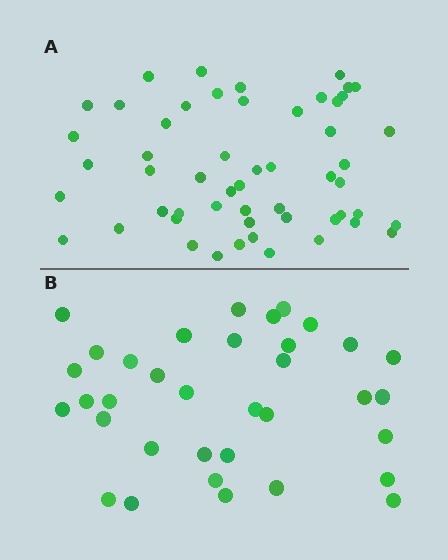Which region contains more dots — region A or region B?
Region A (the top region) has more dots.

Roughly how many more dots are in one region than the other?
Region A has approximately 20 more dots than region B.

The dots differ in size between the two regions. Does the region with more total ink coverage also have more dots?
No. Region B has more total ink coverage because its dots are larger, but region A actually contains more individual dots. Total area can be misleading — the number of items is what matters here.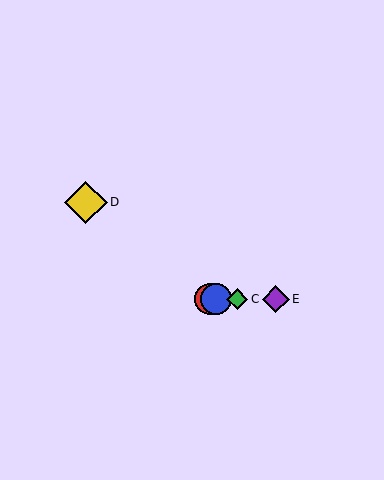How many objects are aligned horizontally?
4 objects (A, B, C, E) are aligned horizontally.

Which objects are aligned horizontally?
Objects A, B, C, E are aligned horizontally.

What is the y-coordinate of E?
Object E is at y≈299.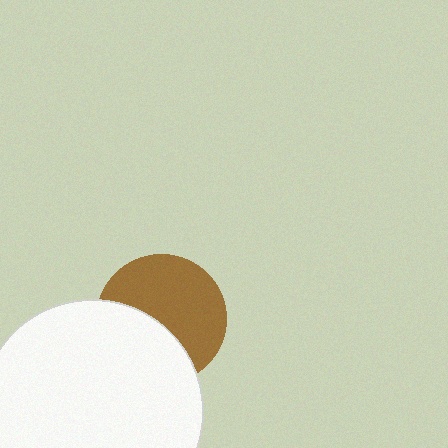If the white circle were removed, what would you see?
You would see the complete brown circle.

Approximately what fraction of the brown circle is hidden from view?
Roughly 40% of the brown circle is hidden behind the white circle.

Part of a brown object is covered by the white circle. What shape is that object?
It is a circle.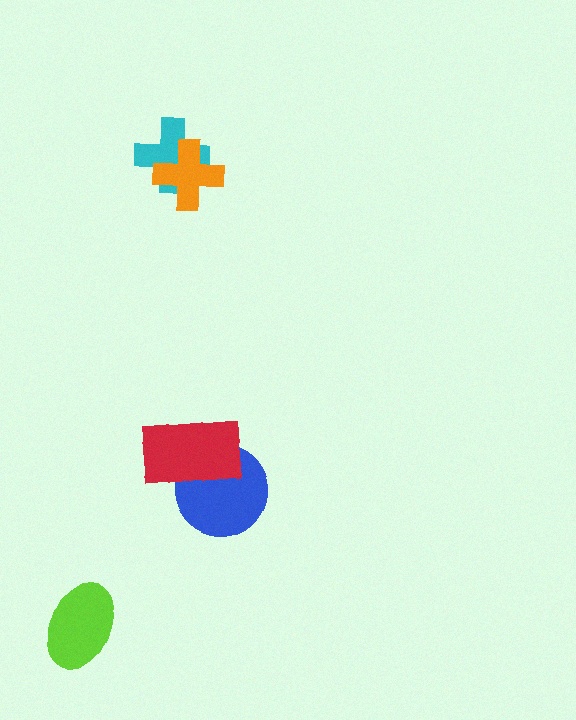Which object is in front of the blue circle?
The red rectangle is in front of the blue circle.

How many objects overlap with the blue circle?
1 object overlaps with the blue circle.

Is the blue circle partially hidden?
Yes, it is partially covered by another shape.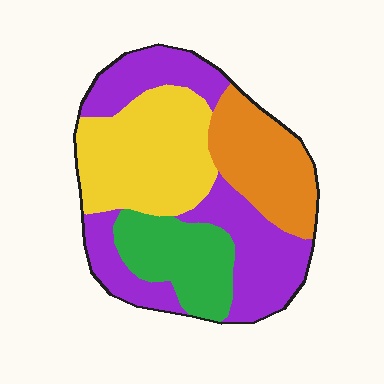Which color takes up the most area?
Purple, at roughly 35%.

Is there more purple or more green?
Purple.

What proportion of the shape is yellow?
Yellow takes up between a sixth and a third of the shape.